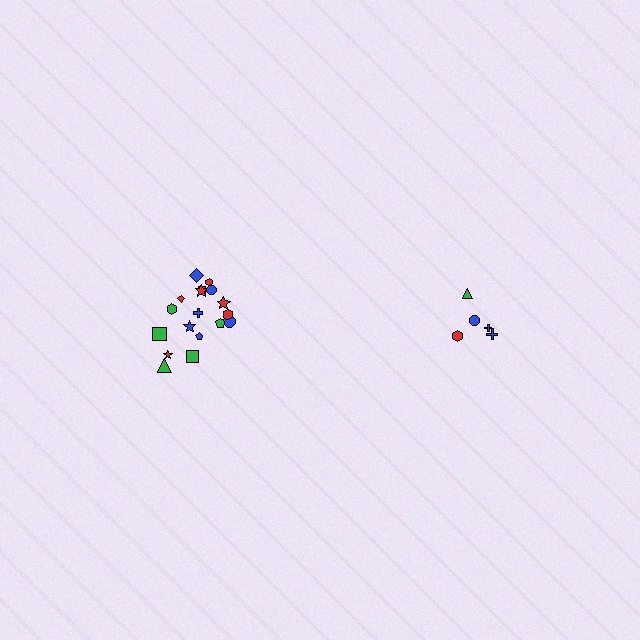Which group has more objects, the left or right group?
The left group.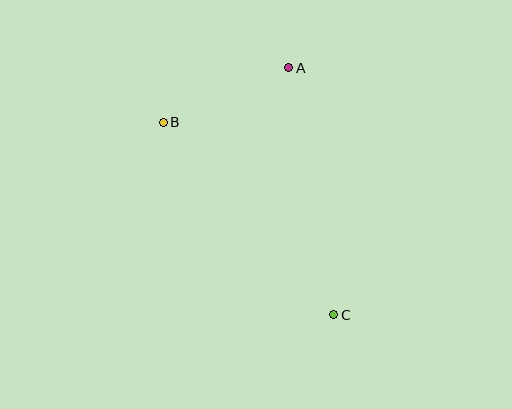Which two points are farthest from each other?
Points B and C are farthest from each other.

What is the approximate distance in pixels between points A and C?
The distance between A and C is approximately 251 pixels.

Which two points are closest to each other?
Points A and B are closest to each other.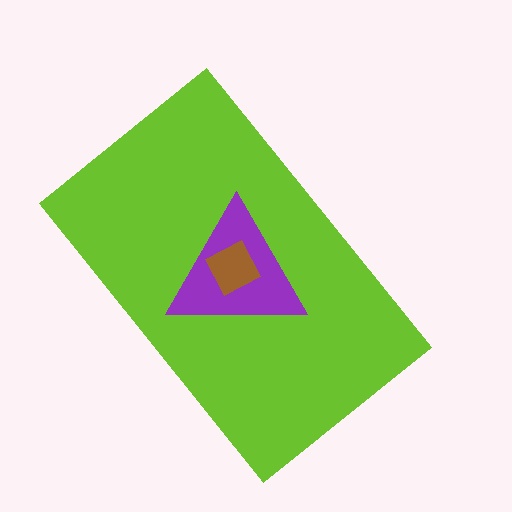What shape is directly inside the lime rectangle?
The purple triangle.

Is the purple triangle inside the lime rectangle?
Yes.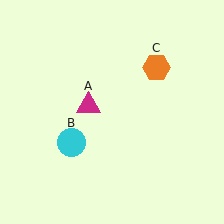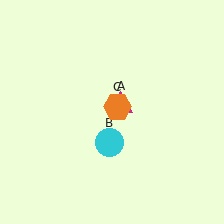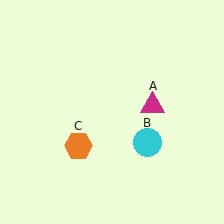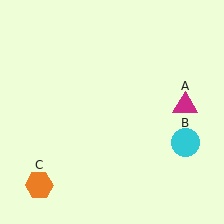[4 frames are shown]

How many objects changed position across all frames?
3 objects changed position: magenta triangle (object A), cyan circle (object B), orange hexagon (object C).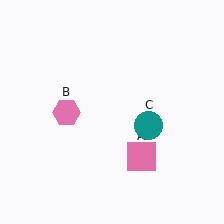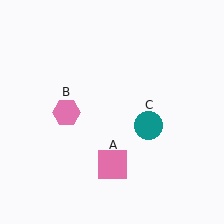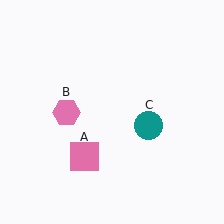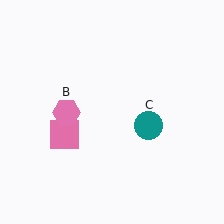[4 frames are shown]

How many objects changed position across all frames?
1 object changed position: pink square (object A).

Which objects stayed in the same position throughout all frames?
Pink hexagon (object B) and teal circle (object C) remained stationary.